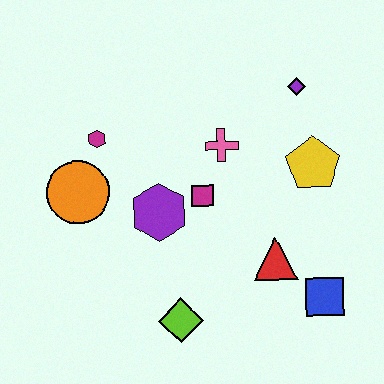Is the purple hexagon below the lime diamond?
No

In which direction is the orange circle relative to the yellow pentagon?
The orange circle is to the left of the yellow pentagon.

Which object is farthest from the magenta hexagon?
The blue square is farthest from the magenta hexagon.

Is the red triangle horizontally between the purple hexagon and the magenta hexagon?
No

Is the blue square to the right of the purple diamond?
Yes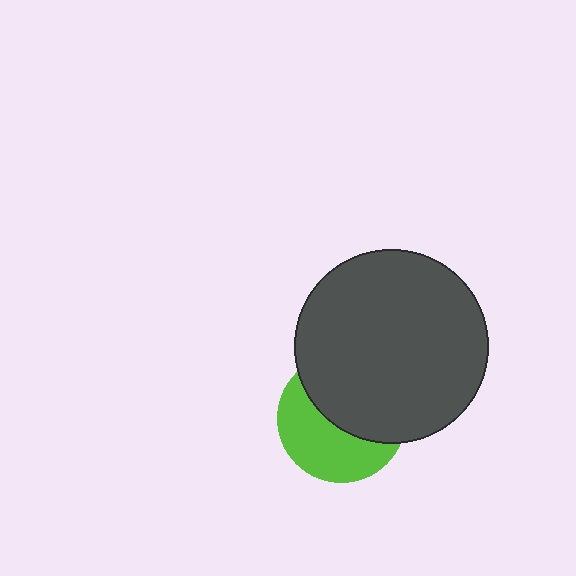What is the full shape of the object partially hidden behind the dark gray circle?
The partially hidden object is a lime circle.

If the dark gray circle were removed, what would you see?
You would see the complete lime circle.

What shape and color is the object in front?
The object in front is a dark gray circle.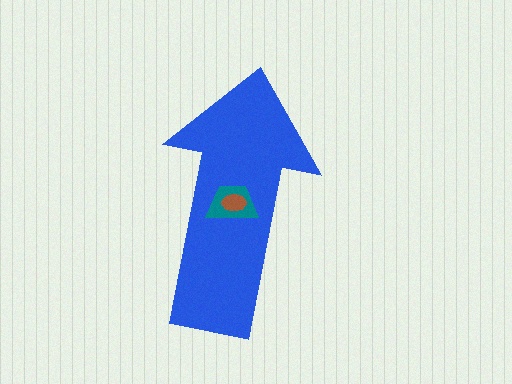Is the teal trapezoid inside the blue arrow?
Yes.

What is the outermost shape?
The blue arrow.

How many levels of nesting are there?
3.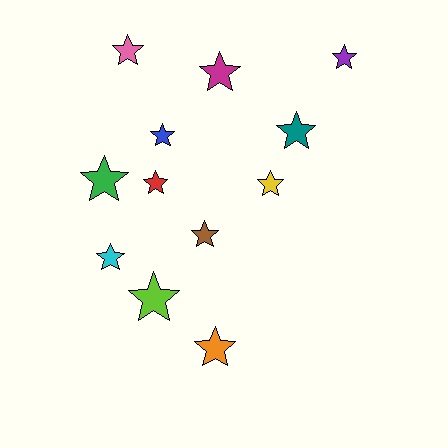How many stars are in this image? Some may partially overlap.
There are 12 stars.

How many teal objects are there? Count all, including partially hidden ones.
There is 1 teal object.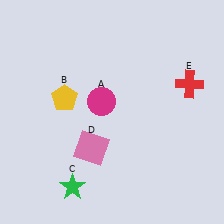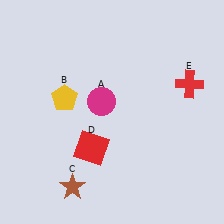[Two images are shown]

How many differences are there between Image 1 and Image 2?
There are 2 differences between the two images.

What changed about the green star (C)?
In Image 1, C is green. In Image 2, it changed to brown.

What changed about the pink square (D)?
In Image 1, D is pink. In Image 2, it changed to red.